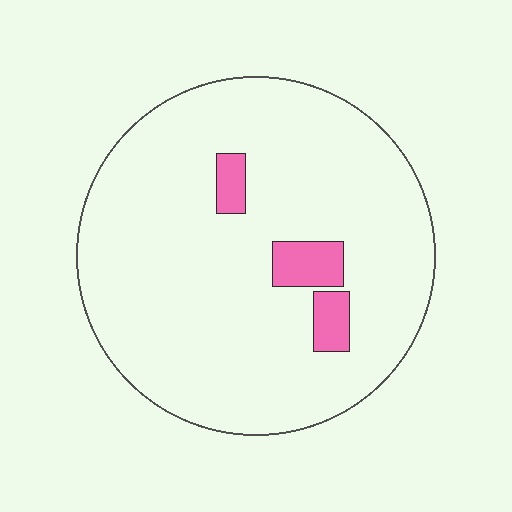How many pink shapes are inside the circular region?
3.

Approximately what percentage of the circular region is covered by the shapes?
Approximately 5%.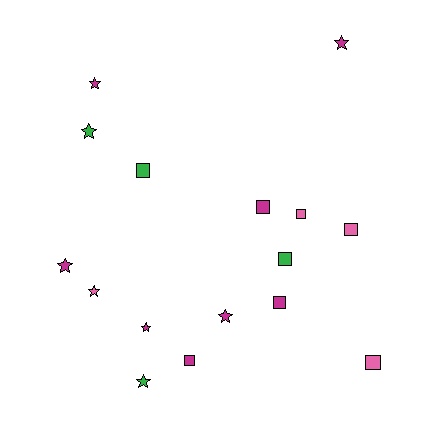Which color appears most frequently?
Magenta, with 8 objects.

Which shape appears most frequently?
Square, with 8 objects.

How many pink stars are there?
There is 1 pink star.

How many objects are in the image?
There are 16 objects.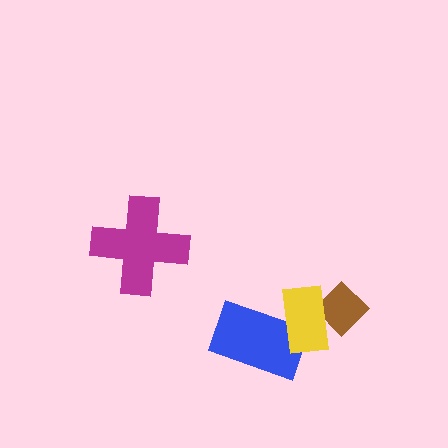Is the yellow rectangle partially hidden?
No, no other shape covers it.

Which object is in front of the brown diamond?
The yellow rectangle is in front of the brown diamond.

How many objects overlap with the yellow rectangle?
2 objects overlap with the yellow rectangle.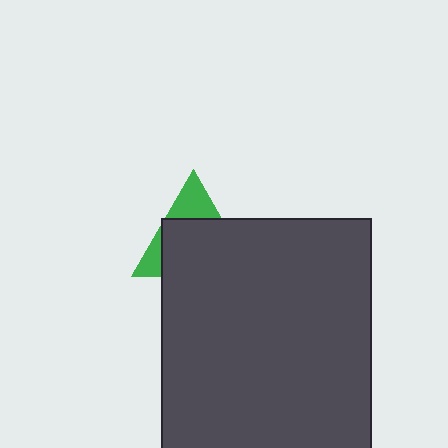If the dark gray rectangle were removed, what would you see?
You would see the complete green triangle.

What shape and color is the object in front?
The object in front is a dark gray rectangle.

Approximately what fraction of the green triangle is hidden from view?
Roughly 67% of the green triangle is hidden behind the dark gray rectangle.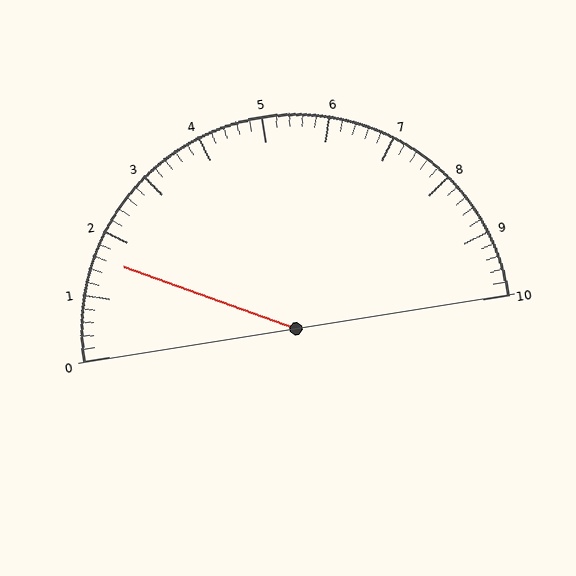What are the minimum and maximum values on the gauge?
The gauge ranges from 0 to 10.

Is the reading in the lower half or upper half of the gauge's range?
The reading is in the lower half of the range (0 to 10).